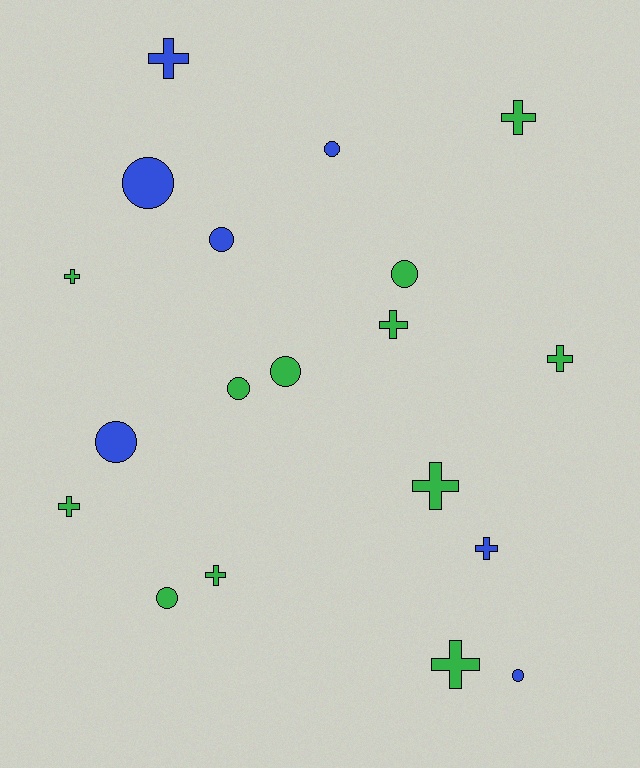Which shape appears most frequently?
Cross, with 10 objects.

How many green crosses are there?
There are 8 green crosses.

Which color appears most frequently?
Green, with 12 objects.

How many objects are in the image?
There are 19 objects.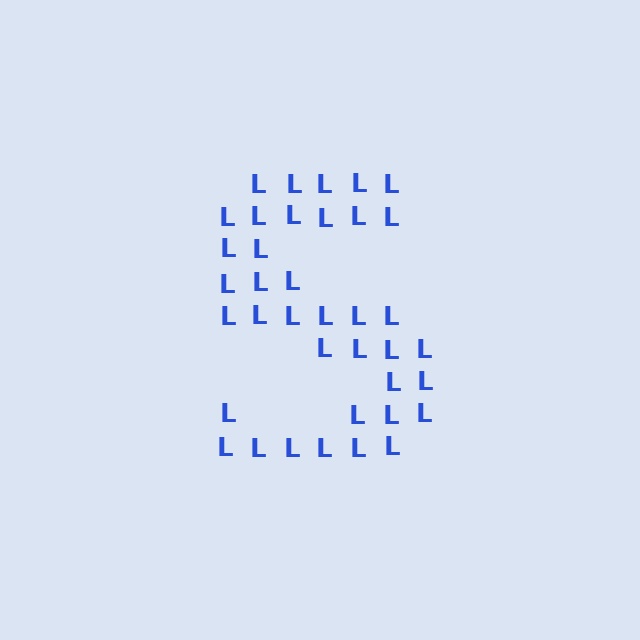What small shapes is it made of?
It is made of small letter L's.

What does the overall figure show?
The overall figure shows the letter S.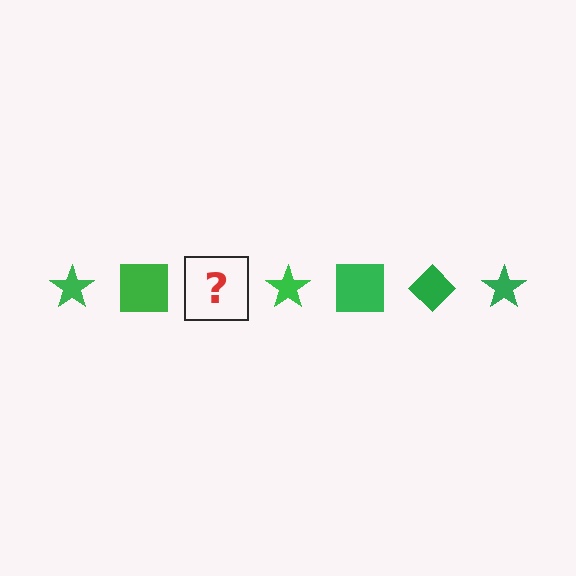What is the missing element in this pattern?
The missing element is a green diamond.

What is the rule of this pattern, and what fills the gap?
The rule is that the pattern cycles through star, square, diamond shapes in green. The gap should be filled with a green diamond.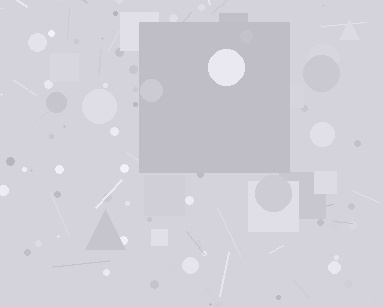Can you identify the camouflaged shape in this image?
The camouflaged shape is a square.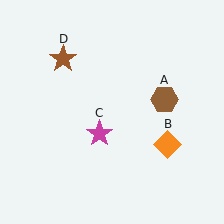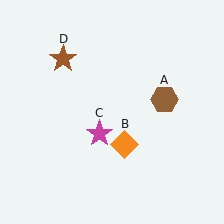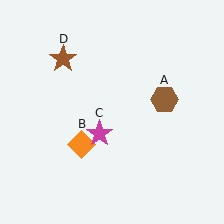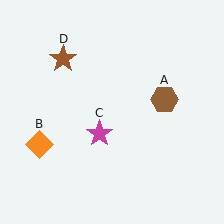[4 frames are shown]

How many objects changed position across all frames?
1 object changed position: orange diamond (object B).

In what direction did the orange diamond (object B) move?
The orange diamond (object B) moved left.